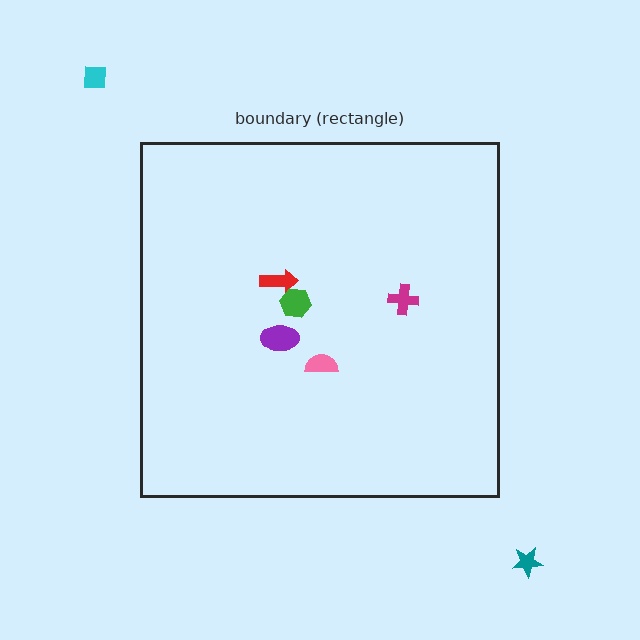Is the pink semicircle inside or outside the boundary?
Inside.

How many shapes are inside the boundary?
5 inside, 2 outside.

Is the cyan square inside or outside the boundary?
Outside.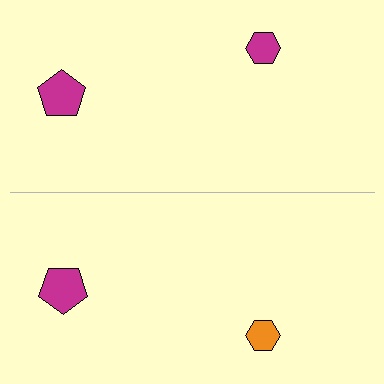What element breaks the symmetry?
The orange hexagon on the bottom side breaks the symmetry — its mirror counterpart is magenta.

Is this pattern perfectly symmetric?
No, the pattern is not perfectly symmetric. The orange hexagon on the bottom side breaks the symmetry — its mirror counterpart is magenta.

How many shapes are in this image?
There are 4 shapes in this image.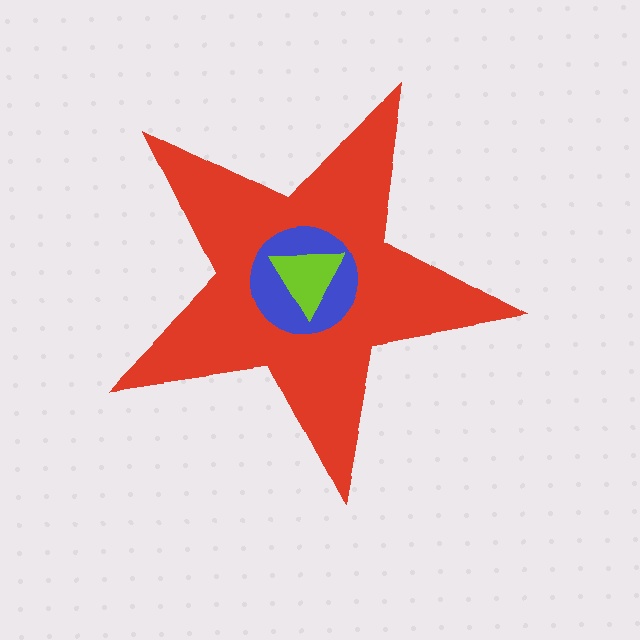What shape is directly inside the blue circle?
The lime triangle.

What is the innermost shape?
The lime triangle.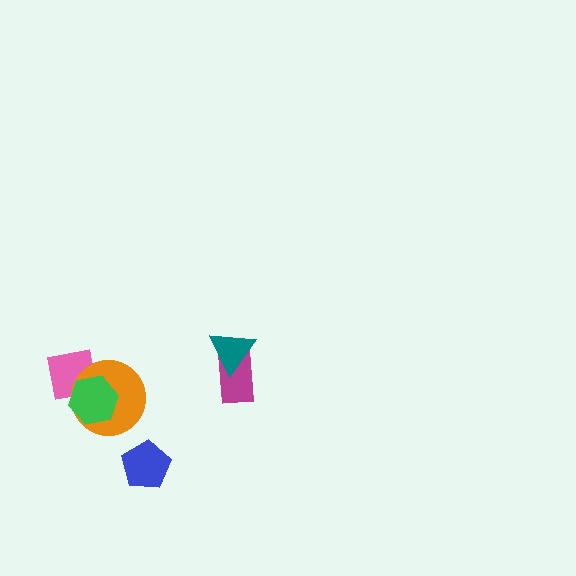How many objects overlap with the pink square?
2 objects overlap with the pink square.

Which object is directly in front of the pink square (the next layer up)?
The orange circle is directly in front of the pink square.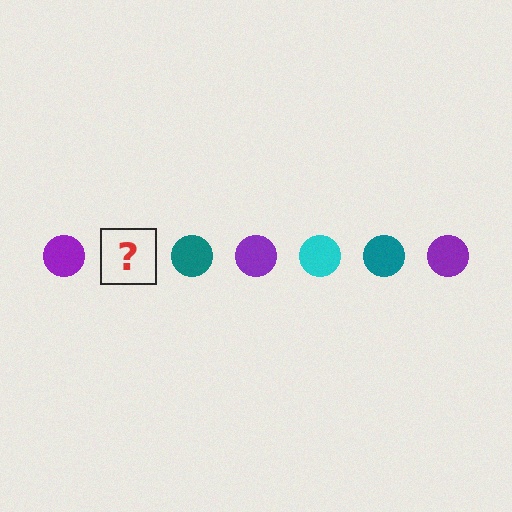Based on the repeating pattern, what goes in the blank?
The blank should be a cyan circle.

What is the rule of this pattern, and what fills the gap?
The rule is that the pattern cycles through purple, cyan, teal circles. The gap should be filled with a cyan circle.